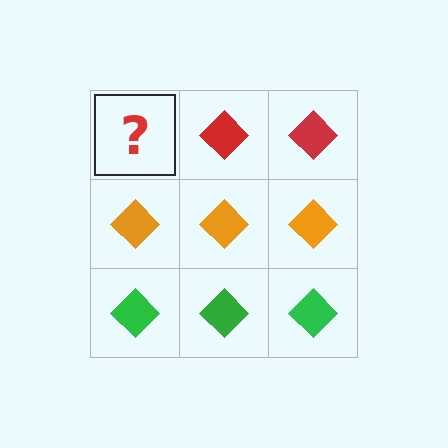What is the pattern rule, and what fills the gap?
The rule is that each row has a consistent color. The gap should be filled with a red diamond.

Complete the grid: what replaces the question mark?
The question mark should be replaced with a red diamond.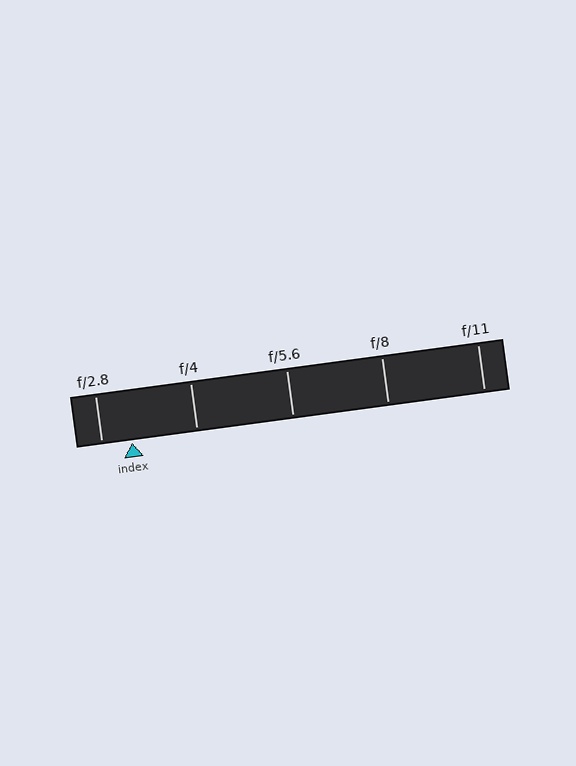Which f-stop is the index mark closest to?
The index mark is closest to f/2.8.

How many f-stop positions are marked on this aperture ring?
There are 5 f-stop positions marked.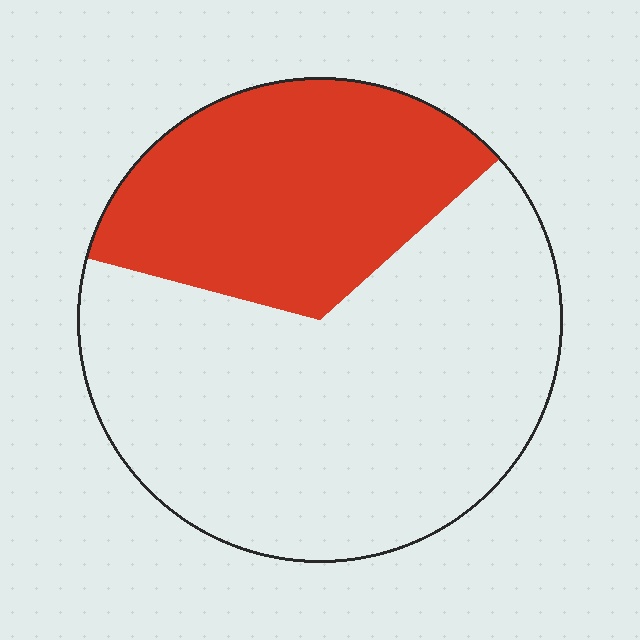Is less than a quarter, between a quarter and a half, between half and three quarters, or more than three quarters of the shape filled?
Between a quarter and a half.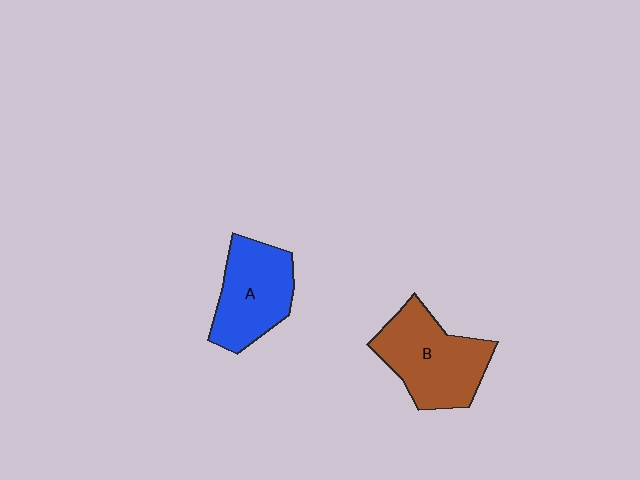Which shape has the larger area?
Shape B (brown).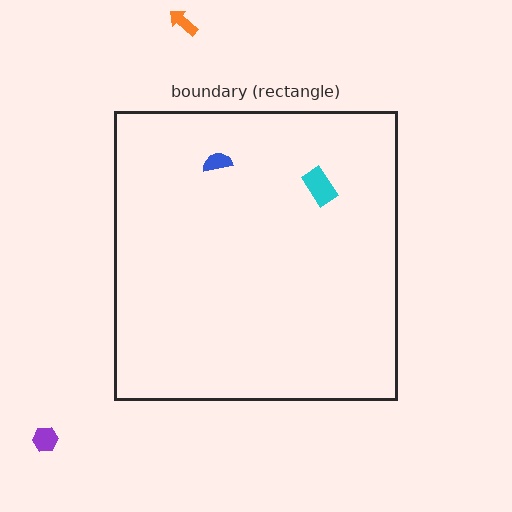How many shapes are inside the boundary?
2 inside, 2 outside.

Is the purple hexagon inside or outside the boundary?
Outside.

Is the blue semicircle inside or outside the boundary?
Inside.